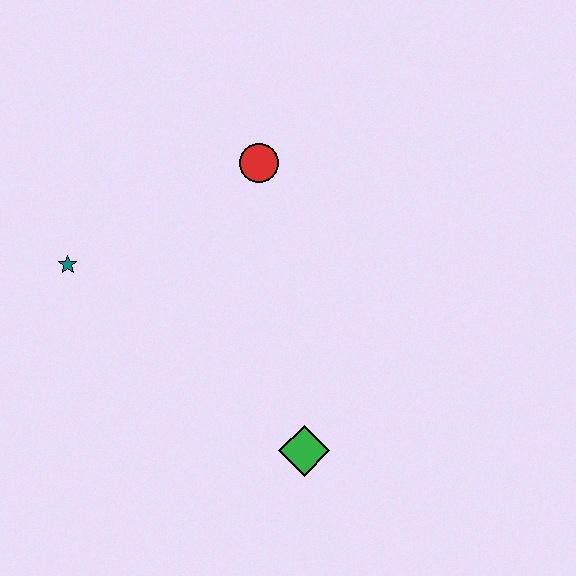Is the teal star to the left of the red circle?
Yes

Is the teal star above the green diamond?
Yes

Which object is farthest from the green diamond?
The teal star is farthest from the green diamond.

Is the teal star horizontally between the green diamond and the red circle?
No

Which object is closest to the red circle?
The teal star is closest to the red circle.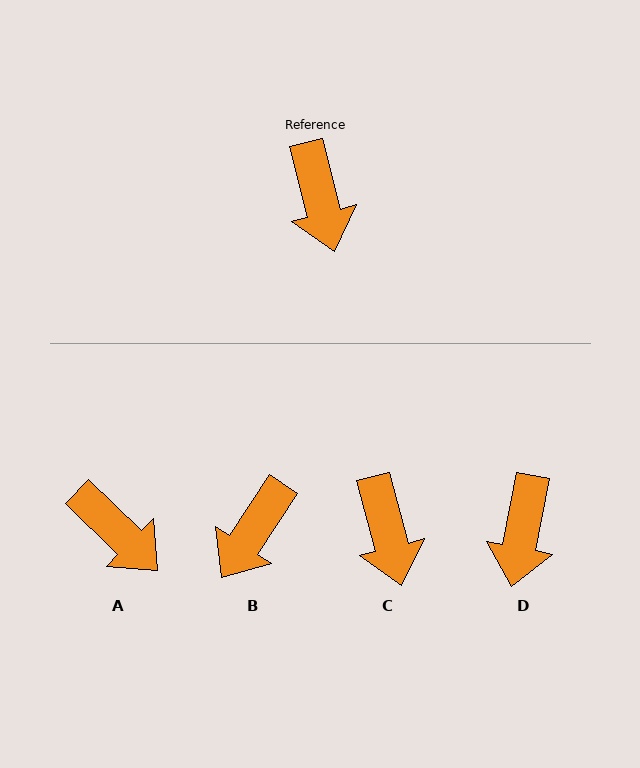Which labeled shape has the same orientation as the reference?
C.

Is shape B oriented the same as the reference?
No, it is off by about 49 degrees.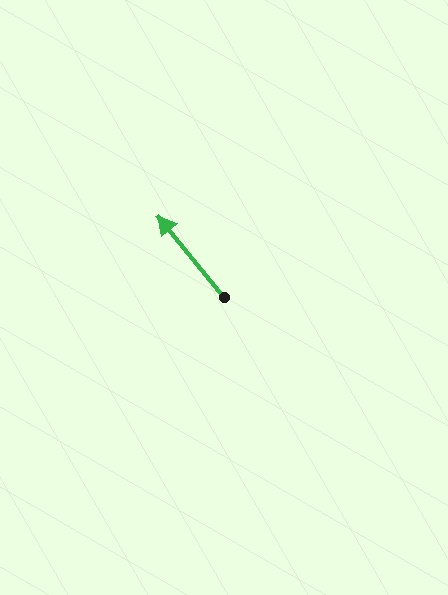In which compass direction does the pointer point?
Northwest.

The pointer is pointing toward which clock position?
Roughly 11 o'clock.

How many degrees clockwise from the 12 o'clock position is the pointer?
Approximately 321 degrees.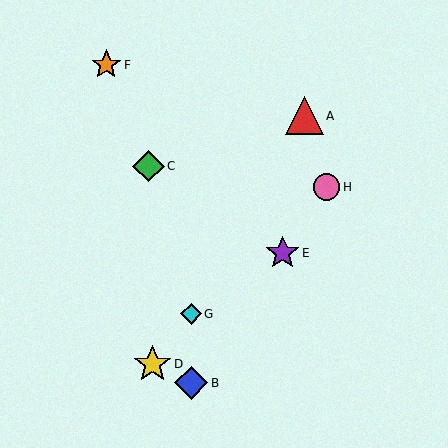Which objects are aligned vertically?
Objects B, G are aligned vertically.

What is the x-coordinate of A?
Object A is at x≈304.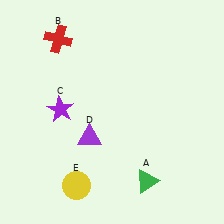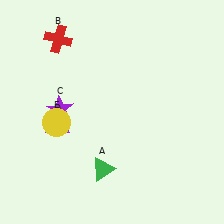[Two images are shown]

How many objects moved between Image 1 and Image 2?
3 objects moved between the two images.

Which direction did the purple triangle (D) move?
The purple triangle (D) moved left.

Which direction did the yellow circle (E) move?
The yellow circle (E) moved up.